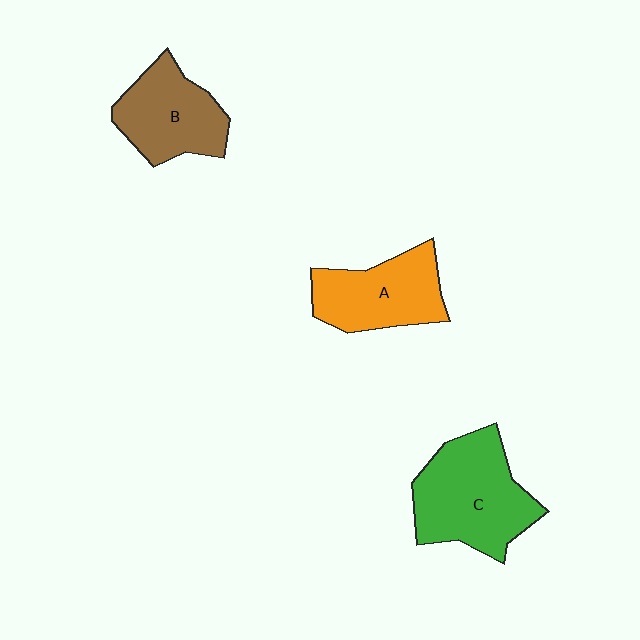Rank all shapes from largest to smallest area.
From largest to smallest: C (green), A (orange), B (brown).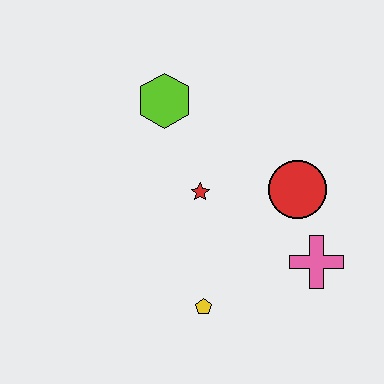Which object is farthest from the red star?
The pink cross is farthest from the red star.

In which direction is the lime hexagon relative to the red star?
The lime hexagon is above the red star.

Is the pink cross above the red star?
No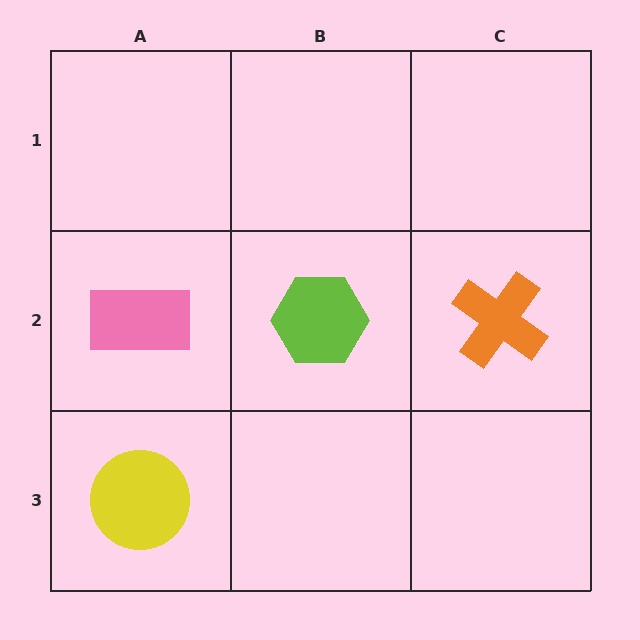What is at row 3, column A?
A yellow circle.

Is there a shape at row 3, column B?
No, that cell is empty.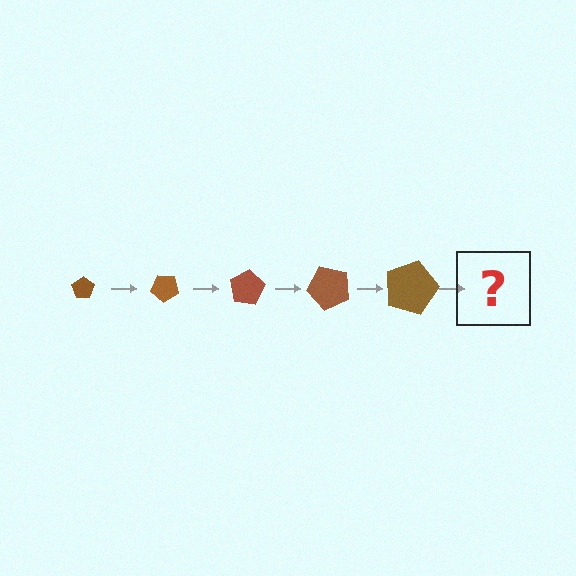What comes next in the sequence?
The next element should be a pentagon, larger than the previous one and rotated 200 degrees from the start.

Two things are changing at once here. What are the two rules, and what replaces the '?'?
The two rules are that the pentagon grows larger each step and it rotates 40 degrees each step. The '?' should be a pentagon, larger than the previous one and rotated 200 degrees from the start.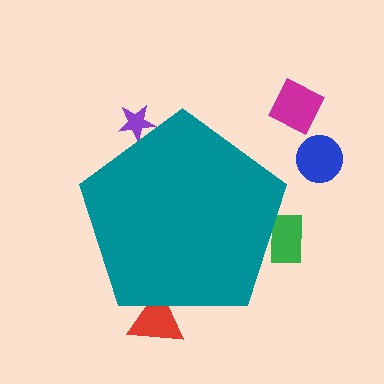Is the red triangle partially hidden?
Yes, the red triangle is partially hidden behind the teal pentagon.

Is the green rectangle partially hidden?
Yes, the green rectangle is partially hidden behind the teal pentagon.